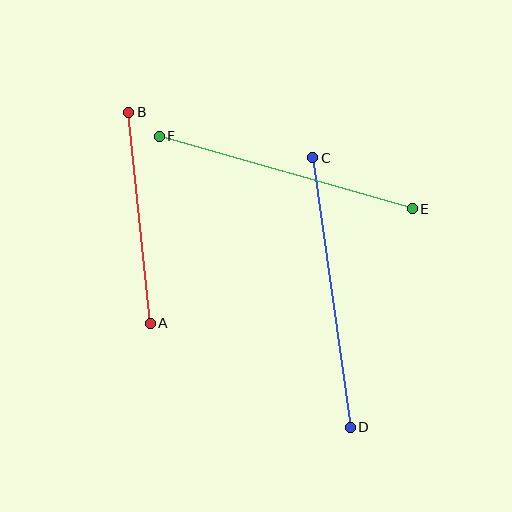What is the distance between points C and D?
The distance is approximately 272 pixels.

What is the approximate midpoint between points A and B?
The midpoint is at approximately (140, 218) pixels.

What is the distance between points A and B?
The distance is approximately 212 pixels.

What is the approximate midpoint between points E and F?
The midpoint is at approximately (286, 172) pixels.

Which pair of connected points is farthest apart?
Points C and D are farthest apart.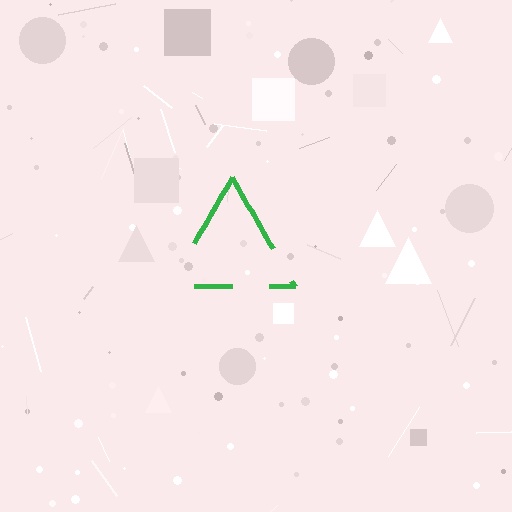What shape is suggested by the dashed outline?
The dashed outline suggests a triangle.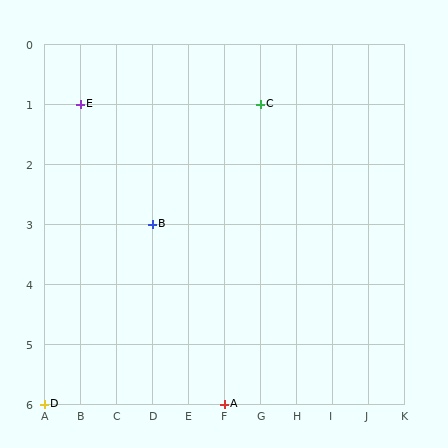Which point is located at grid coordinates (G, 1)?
Point C is at (G, 1).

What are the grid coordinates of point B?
Point B is at grid coordinates (D, 3).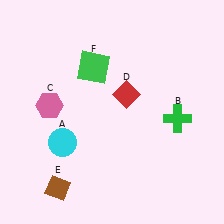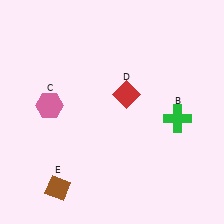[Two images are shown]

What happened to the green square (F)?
The green square (F) was removed in Image 2. It was in the top-left area of Image 1.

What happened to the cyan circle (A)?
The cyan circle (A) was removed in Image 2. It was in the bottom-left area of Image 1.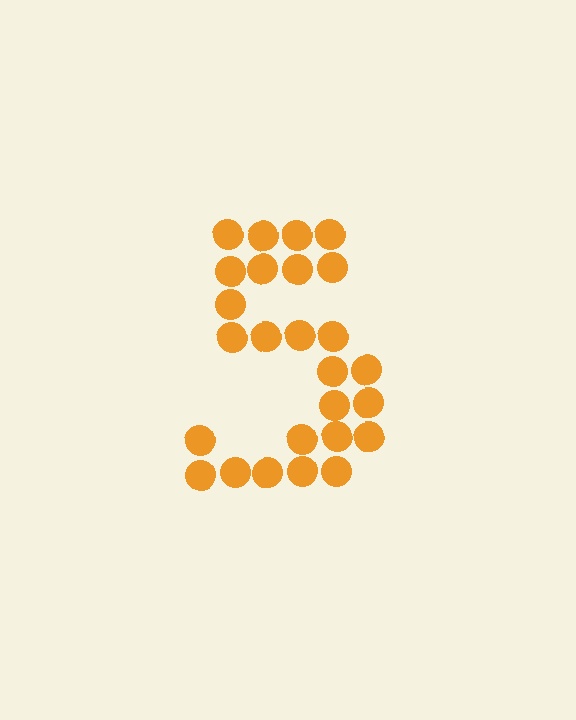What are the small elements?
The small elements are circles.